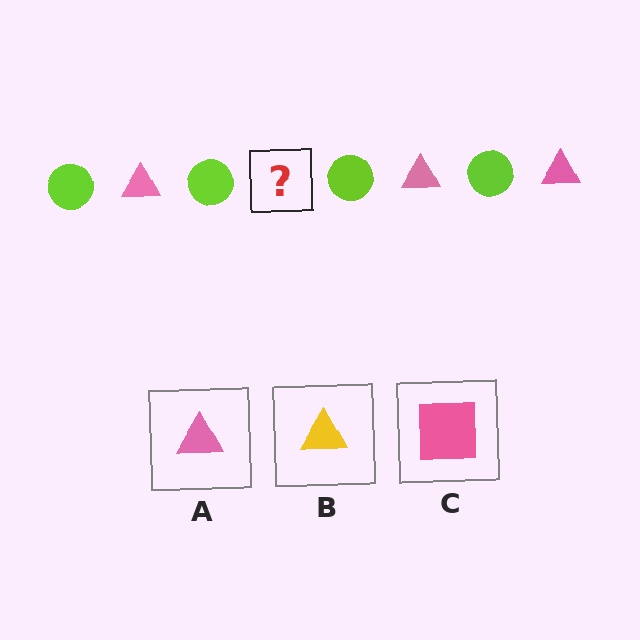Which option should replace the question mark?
Option A.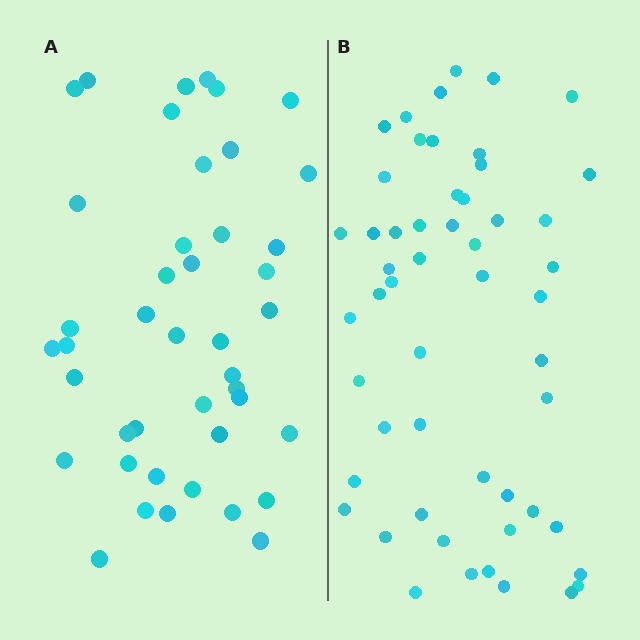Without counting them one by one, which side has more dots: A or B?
Region B (the right region) has more dots.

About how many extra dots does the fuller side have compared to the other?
Region B has roughly 10 or so more dots than region A.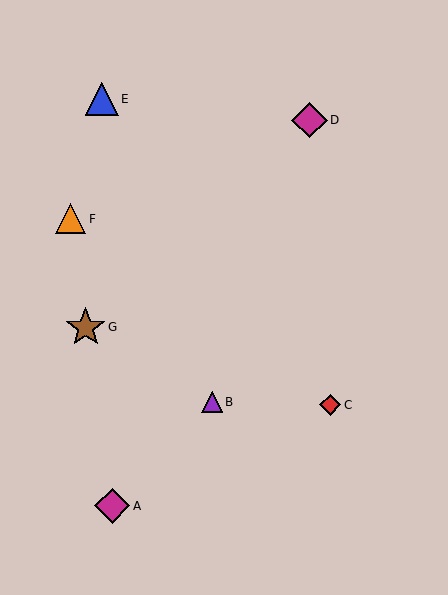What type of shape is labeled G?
Shape G is a brown star.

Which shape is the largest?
The brown star (labeled G) is the largest.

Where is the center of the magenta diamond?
The center of the magenta diamond is at (112, 506).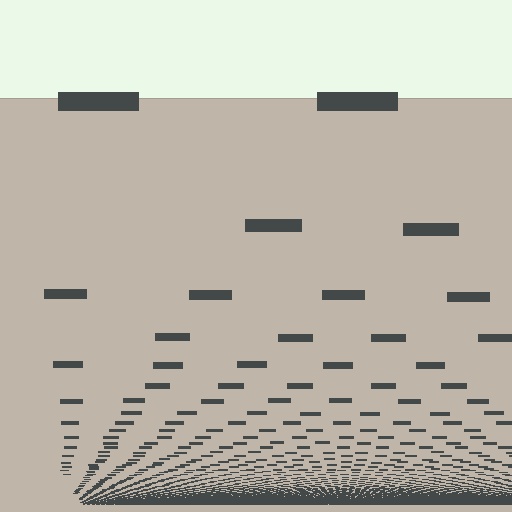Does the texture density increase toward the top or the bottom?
Density increases toward the bottom.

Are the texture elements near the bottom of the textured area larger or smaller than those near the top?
Smaller. The gradient is inverted — elements near the bottom are smaller and denser.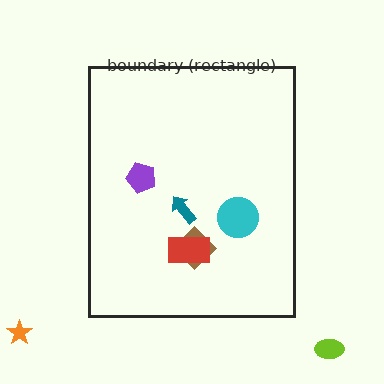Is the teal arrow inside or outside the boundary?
Inside.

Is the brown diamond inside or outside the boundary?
Inside.